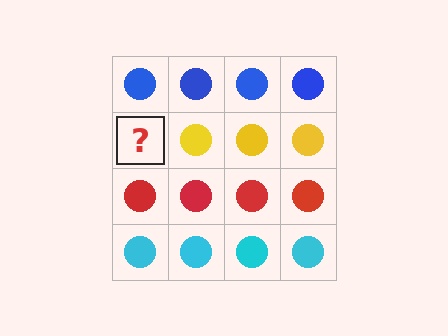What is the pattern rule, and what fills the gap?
The rule is that each row has a consistent color. The gap should be filled with a yellow circle.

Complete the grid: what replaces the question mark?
The question mark should be replaced with a yellow circle.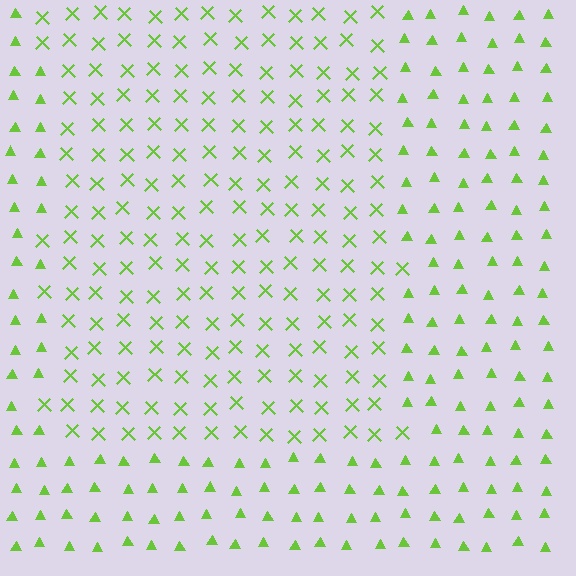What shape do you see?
I see a rectangle.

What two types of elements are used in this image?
The image uses X marks inside the rectangle region and triangles outside it.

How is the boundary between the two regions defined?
The boundary is defined by a change in element shape: X marks inside vs. triangles outside. All elements share the same color and spacing.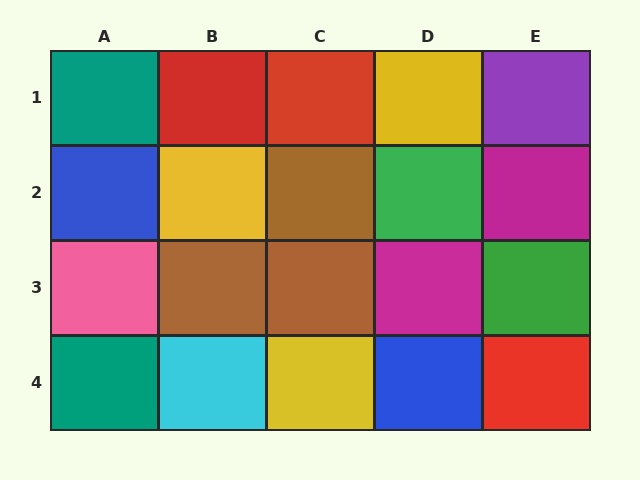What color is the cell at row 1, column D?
Yellow.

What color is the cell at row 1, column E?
Purple.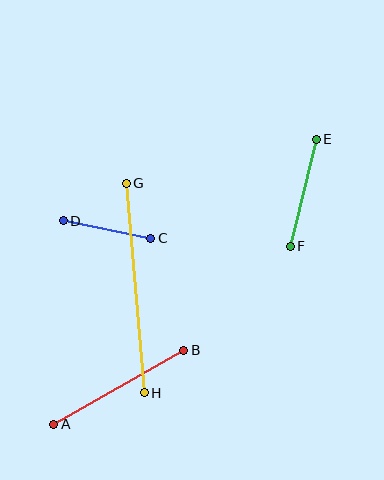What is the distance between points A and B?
The distance is approximately 150 pixels.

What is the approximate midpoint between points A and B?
The midpoint is at approximately (119, 387) pixels.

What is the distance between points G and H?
The distance is approximately 210 pixels.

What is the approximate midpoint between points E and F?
The midpoint is at approximately (303, 193) pixels.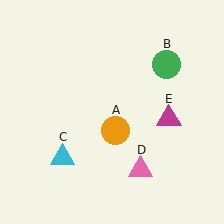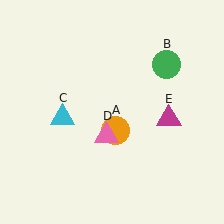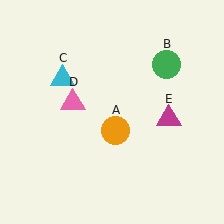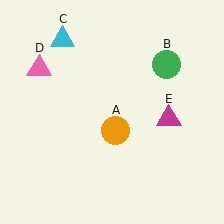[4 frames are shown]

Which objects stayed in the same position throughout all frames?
Orange circle (object A) and green circle (object B) and magenta triangle (object E) remained stationary.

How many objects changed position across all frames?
2 objects changed position: cyan triangle (object C), pink triangle (object D).